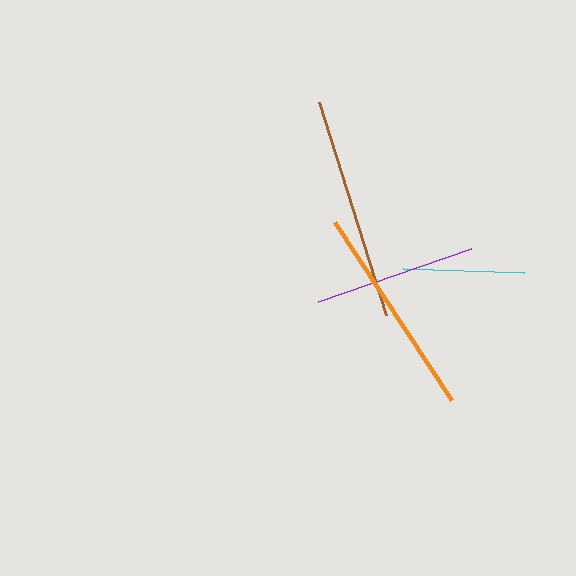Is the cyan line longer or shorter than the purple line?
The purple line is longer than the cyan line.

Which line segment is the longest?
The brown line is the longest at approximately 223 pixels.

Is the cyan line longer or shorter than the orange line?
The orange line is longer than the cyan line.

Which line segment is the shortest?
The cyan line is the shortest at approximately 121 pixels.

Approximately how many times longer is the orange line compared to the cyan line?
The orange line is approximately 1.8 times the length of the cyan line.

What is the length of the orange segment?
The orange segment is approximately 214 pixels long.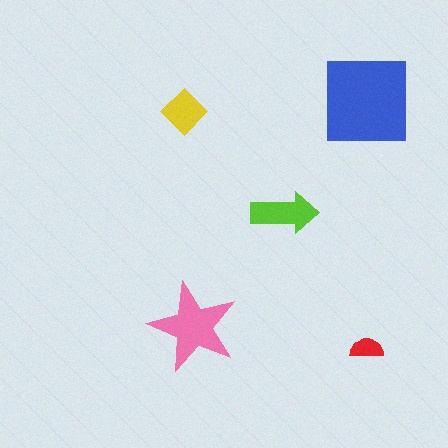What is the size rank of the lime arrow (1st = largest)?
3rd.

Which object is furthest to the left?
The yellow diamond is leftmost.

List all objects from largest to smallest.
The blue square, the pink star, the lime arrow, the yellow diamond, the red semicircle.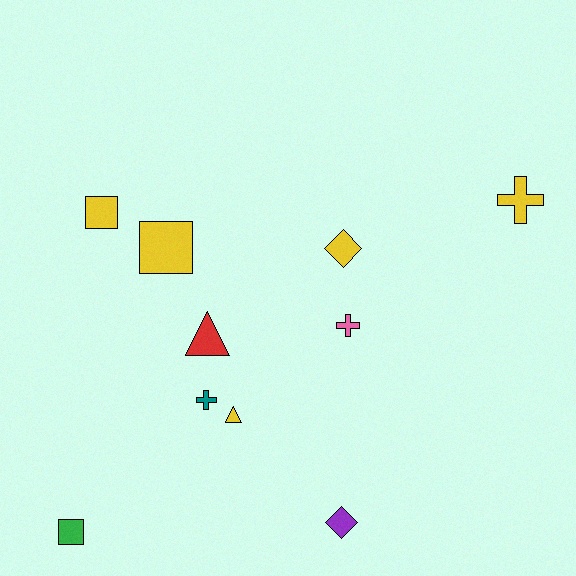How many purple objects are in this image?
There is 1 purple object.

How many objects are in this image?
There are 10 objects.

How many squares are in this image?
There are 3 squares.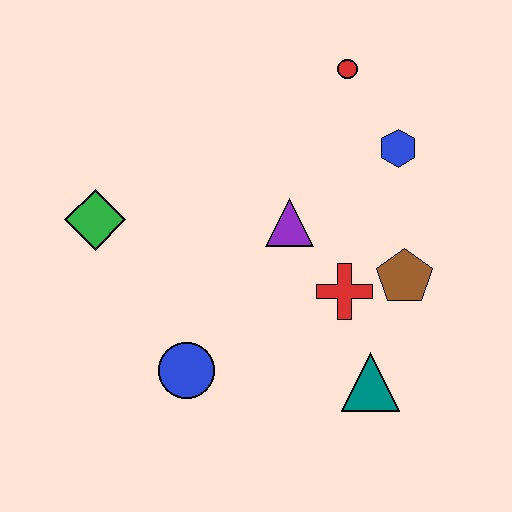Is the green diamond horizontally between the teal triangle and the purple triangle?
No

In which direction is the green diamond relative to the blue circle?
The green diamond is above the blue circle.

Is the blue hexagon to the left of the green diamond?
No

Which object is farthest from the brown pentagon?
The green diamond is farthest from the brown pentagon.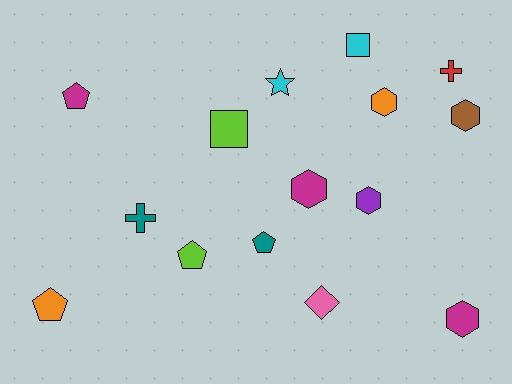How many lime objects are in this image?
There are 2 lime objects.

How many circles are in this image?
There are no circles.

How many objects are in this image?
There are 15 objects.